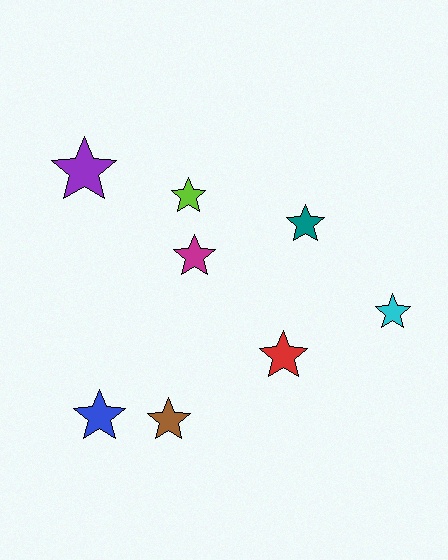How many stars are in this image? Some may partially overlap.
There are 8 stars.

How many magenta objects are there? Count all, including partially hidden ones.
There is 1 magenta object.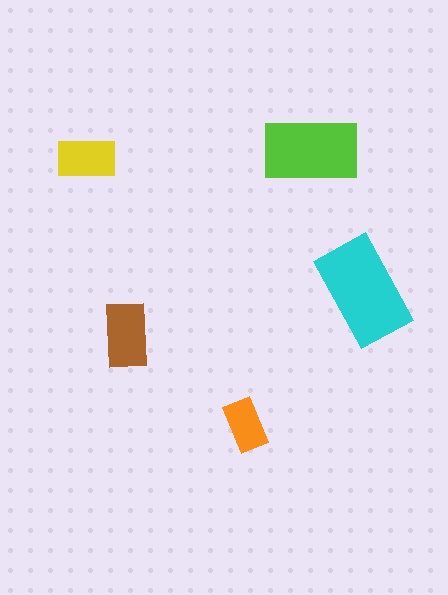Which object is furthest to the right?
The cyan rectangle is rightmost.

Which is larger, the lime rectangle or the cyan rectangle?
The cyan one.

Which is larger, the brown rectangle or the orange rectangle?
The brown one.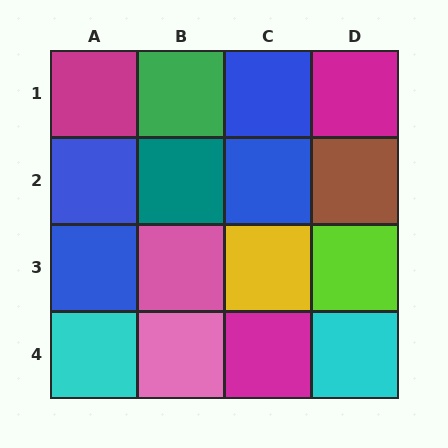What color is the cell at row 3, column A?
Blue.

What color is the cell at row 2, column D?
Brown.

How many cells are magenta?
3 cells are magenta.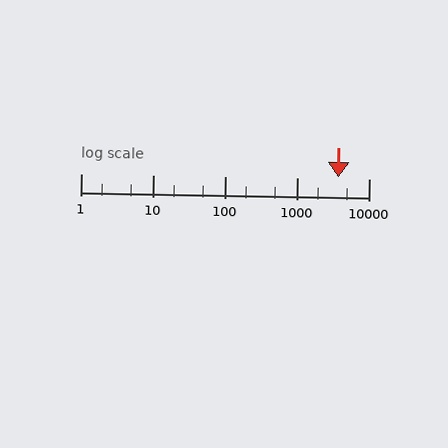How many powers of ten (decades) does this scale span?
The scale spans 4 decades, from 1 to 10000.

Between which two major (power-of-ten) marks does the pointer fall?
The pointer is between 1000 and 10000.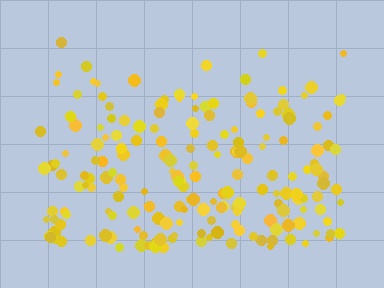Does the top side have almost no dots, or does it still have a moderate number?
Still a moderate number, just noticeably fewer than the bottom.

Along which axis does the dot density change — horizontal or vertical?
Vertical.